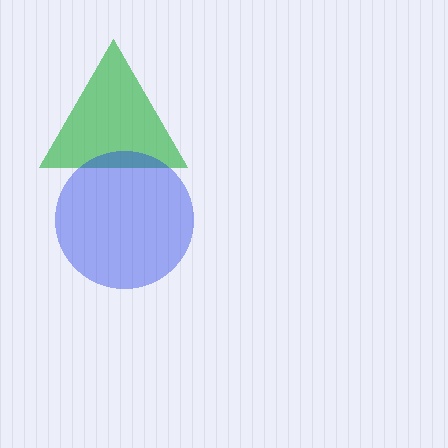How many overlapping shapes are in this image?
There are 2 overlapping shapes in the image.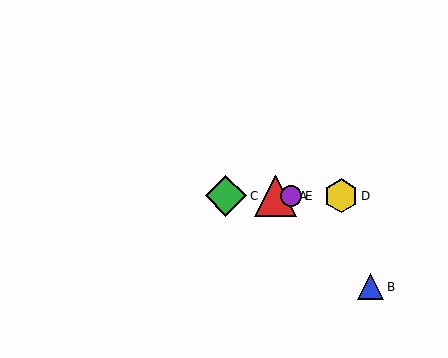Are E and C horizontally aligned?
Yes, both are at y≈196.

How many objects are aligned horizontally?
4 objects (A, C, D, E) are aligned horizontally.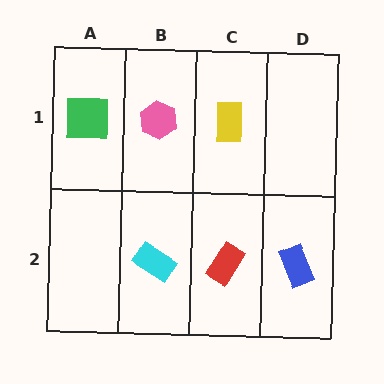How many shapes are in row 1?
3 shapes.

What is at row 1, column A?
A green square.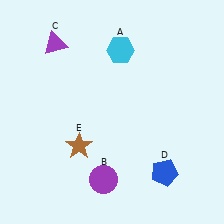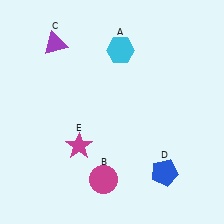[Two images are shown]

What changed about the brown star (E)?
In Image 1, E is brown. In Image 2, it changed to magenta.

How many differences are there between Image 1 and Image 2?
There are 2 differences between the two images.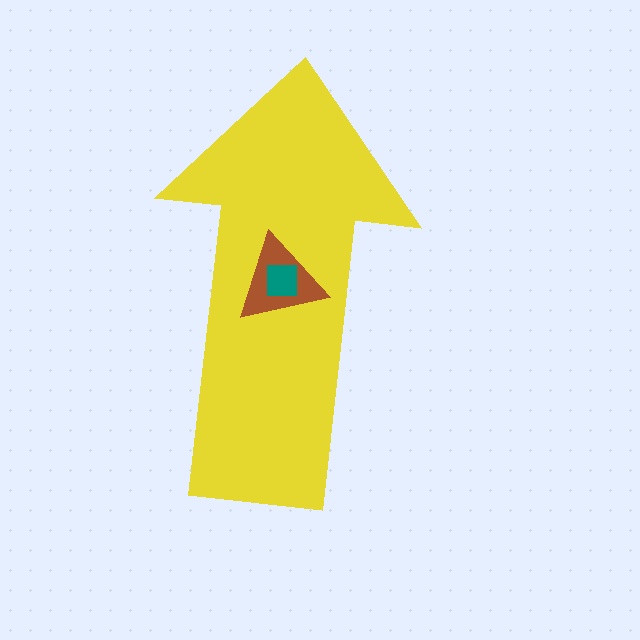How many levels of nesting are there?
3.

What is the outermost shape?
The yellow arrow.